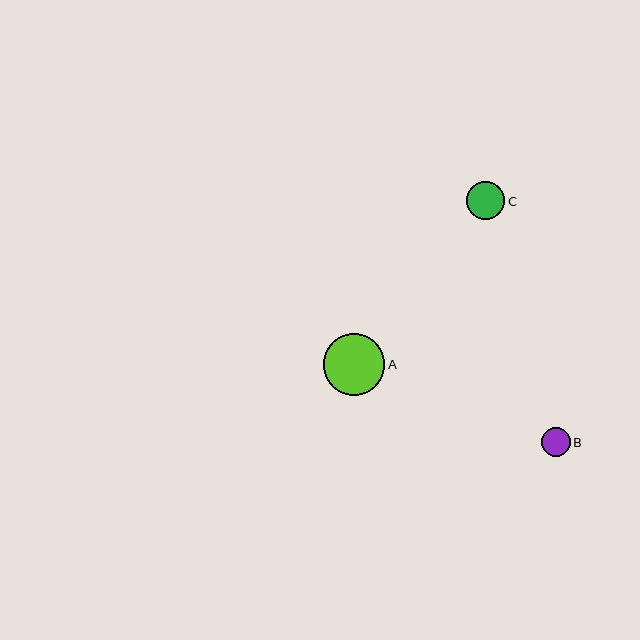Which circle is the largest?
Circle A is the largest with a size of approximately 61 pixels.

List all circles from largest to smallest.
From largest to smallest: A, C, B.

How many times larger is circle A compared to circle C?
Circle A is approximately 1.6 times the size of circle C.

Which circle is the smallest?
Circle B is the smallest with a size of approximately 29 pixels.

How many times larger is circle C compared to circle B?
Circle C is approximately 1.3 times the size of circle B.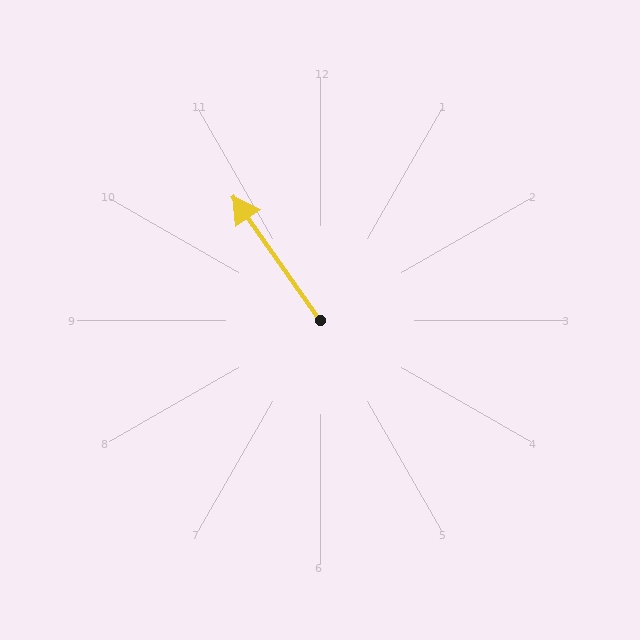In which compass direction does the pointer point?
Northwest.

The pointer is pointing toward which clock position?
Roughly 11 o'clock.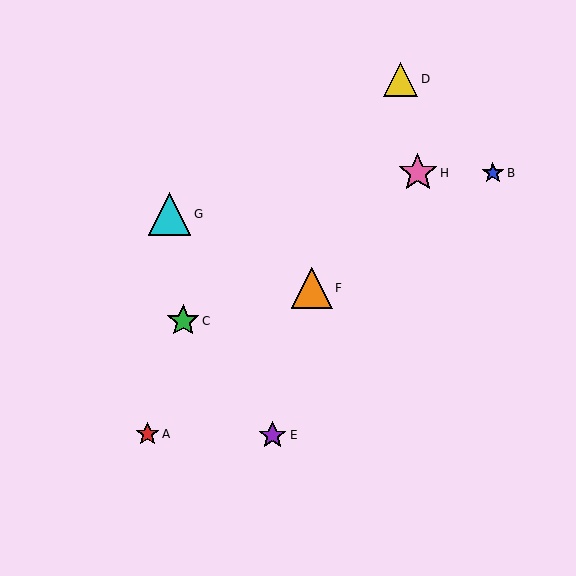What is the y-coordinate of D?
Object D is at y≈79.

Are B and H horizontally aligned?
Yes, both are at y≈173.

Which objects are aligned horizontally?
Objects B, H are aligned horizontally.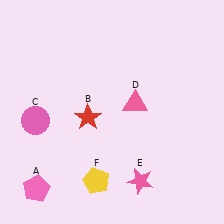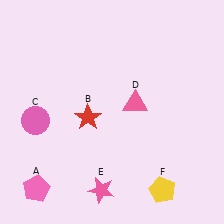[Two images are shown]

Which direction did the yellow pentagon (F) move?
The yellow pentagon (F) moved right.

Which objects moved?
The objects that moved are: the pink star (E), the yellow pentagon (F).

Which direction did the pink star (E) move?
The pink star (E) moved left.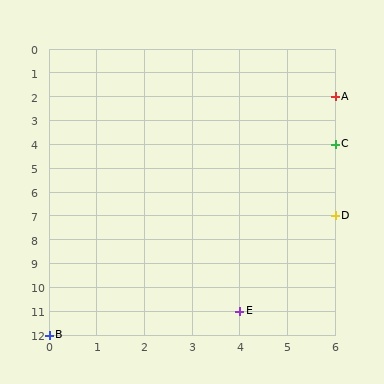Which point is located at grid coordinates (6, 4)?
Point C is at (6, 4).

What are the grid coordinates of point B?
Point B is at grid coordinates (0, 12).